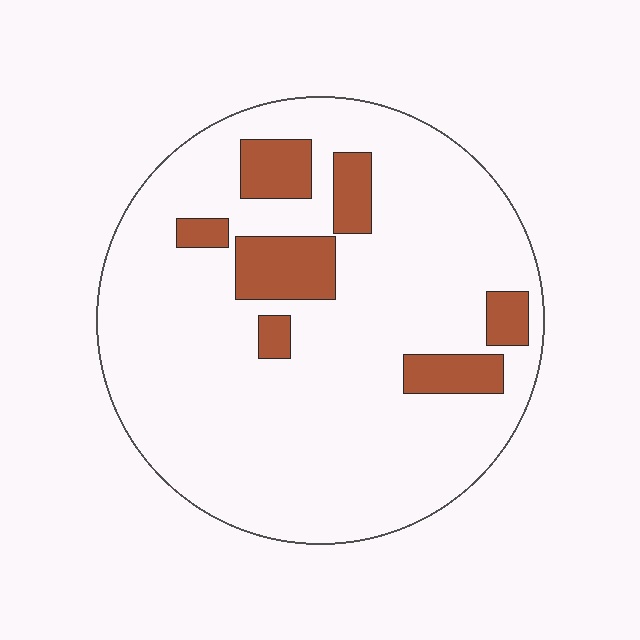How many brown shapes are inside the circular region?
7.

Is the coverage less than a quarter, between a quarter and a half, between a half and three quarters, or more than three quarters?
Less than a quarter.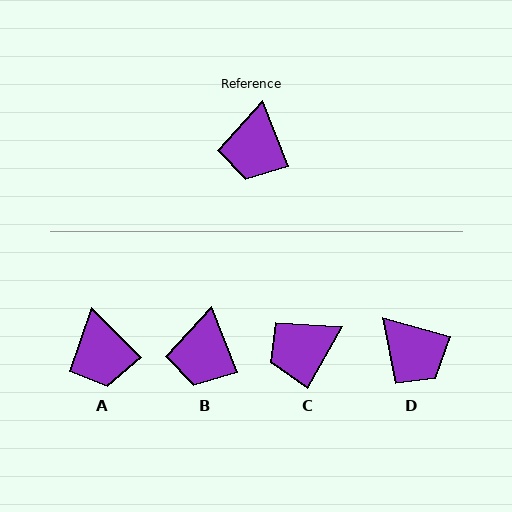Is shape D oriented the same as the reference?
No, it is off by about 53 degrees.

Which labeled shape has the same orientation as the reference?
B.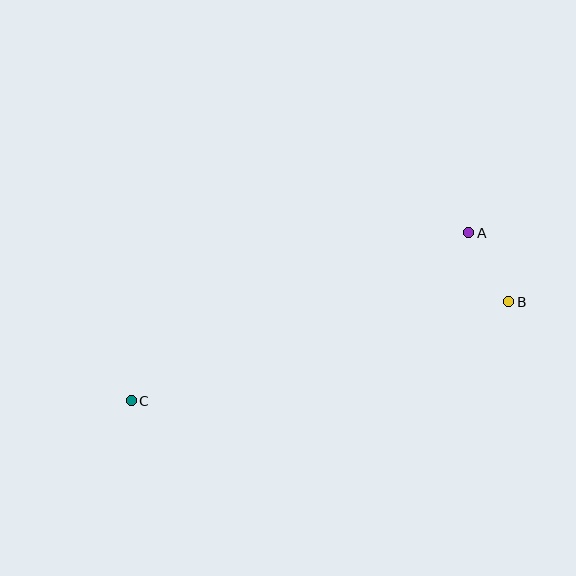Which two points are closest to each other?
Points A and B are closest to each other.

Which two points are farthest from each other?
Points B and C are farthest from each other.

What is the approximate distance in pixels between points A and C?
The distance between A and C is approximately 377 pixels.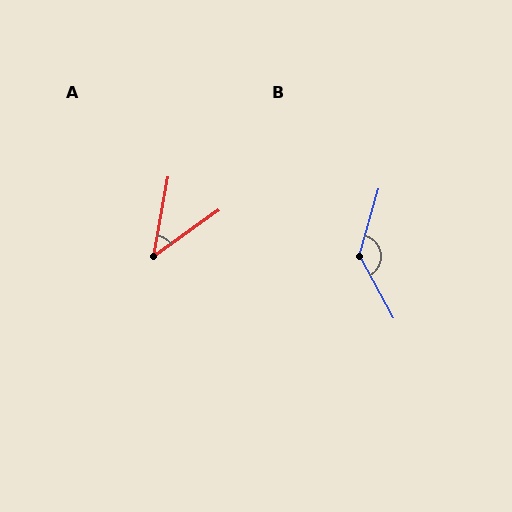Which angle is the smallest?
A, at approximately 45 degrees.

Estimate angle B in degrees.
Approximately 135 degrees.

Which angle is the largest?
B, at approximately 135 degrees.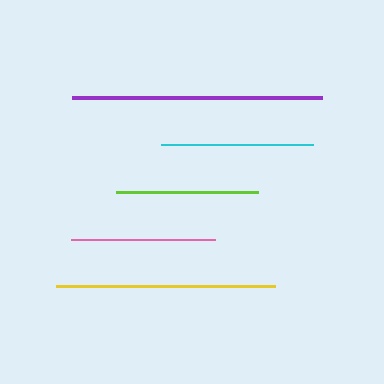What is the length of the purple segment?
The purple segment is approximately 250 pixels long.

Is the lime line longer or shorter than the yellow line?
The yellow line is longer than the lime line.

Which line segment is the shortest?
The lime line is the shortest at approximately 142 pixels.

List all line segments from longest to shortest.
From longest to shortest: purple, yellow, cyan, pink, lime.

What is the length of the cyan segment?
The cyan segment is approximately 152 pixels long.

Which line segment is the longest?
The purple line is the longest at approximately 250 pixels.